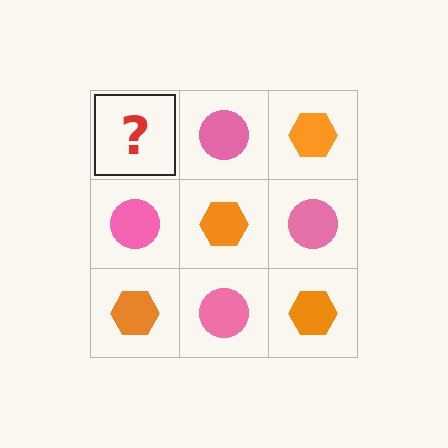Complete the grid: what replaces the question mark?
The question mark should be replaced with an orange hexagon.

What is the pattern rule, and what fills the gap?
The rule is that it alternates orange hexagon and pink circle in a checkerboard pattern. The gap should be filled with an orange hexagon.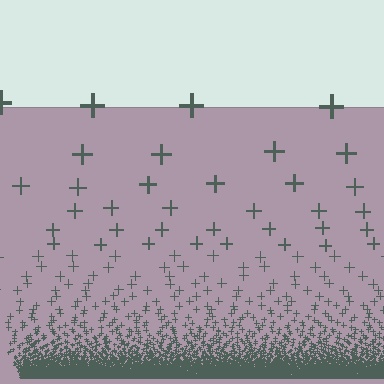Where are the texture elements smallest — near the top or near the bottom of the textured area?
Near the bottom.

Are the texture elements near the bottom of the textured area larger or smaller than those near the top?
Smaller. The gradient is inverted — elements near the bottom are smaller and denser.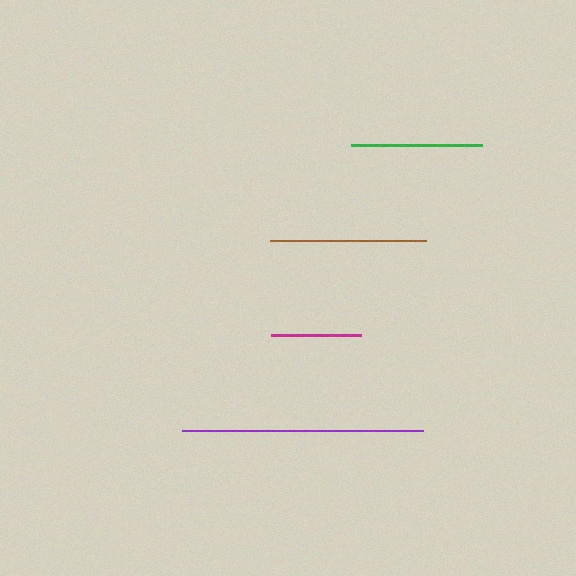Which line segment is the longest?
The purple line is the longest at approximately 241 pixels.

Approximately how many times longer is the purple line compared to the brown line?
The purple line is approximately 1.5 times the length of the brown line.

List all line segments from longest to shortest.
From longest to shortest: purple, brown, green, magenta.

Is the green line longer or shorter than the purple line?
The purple line is longer than the green line.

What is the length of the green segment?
The green segment is approximately 131 pixels long.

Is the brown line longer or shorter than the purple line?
The purple line is longer than the brown line.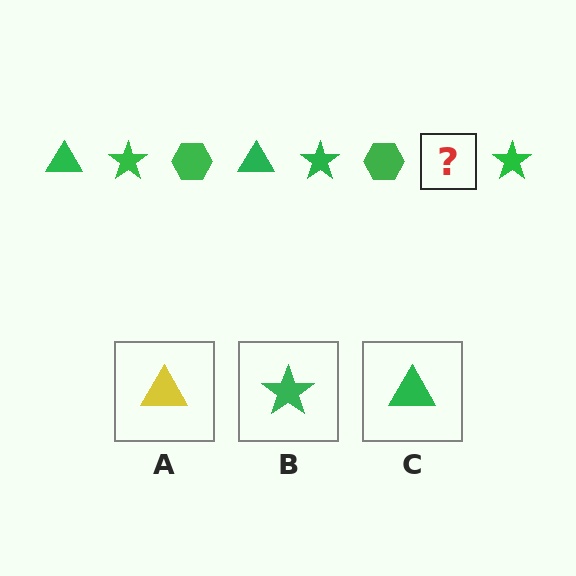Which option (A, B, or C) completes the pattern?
C.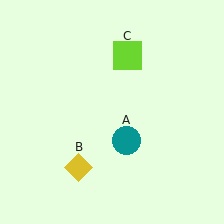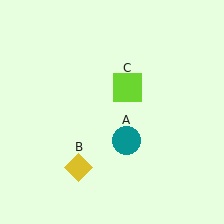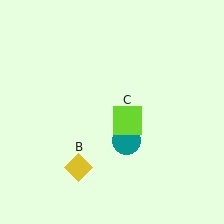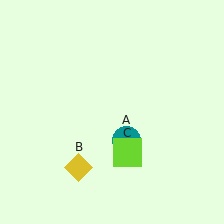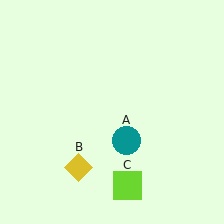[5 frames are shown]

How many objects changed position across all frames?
1 object changed position: lime square (object C).